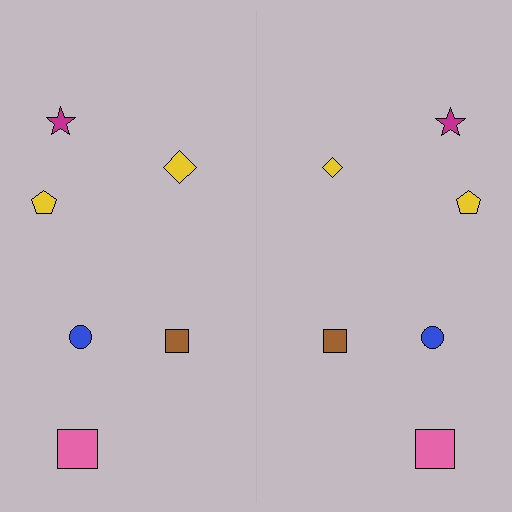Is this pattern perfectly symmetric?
No, the pattern is not perfectly symmetric. The yellow diamond on the right side has a different size than its mirror counterpart.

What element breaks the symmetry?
The yellow diamond on the right side has a different size than its mirror counterpart.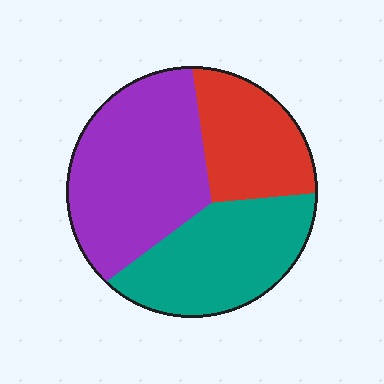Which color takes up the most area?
Purple, at roughly 45%.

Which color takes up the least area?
Red, at roughly 25%.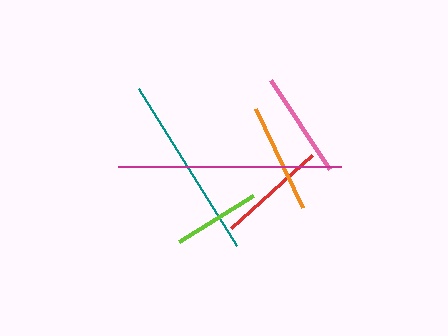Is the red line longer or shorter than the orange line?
The red line is longer than the orange line.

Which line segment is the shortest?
The lime line is the shortest at approximately 86 pixels.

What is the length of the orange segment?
The orange segment is approximately 109 pixels long.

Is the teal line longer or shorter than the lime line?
The teal line is longer than the lime line.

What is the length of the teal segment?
The teal segment is approximately 185 pixels long.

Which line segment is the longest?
The magenta line is the longest at approximately 223 pixels.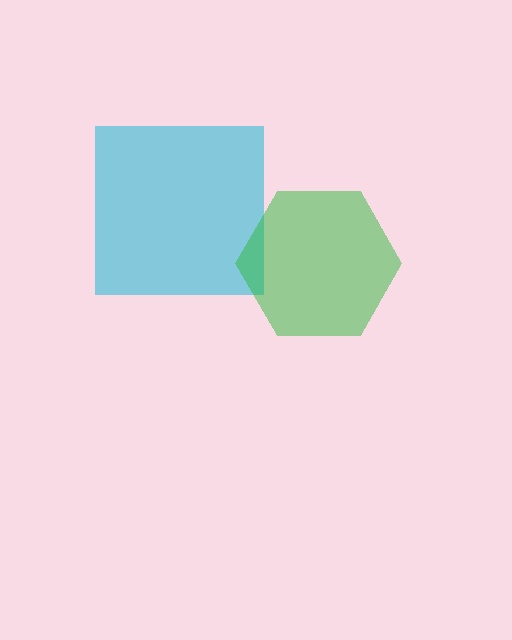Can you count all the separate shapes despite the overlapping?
Yes, there are 2 separate shapes.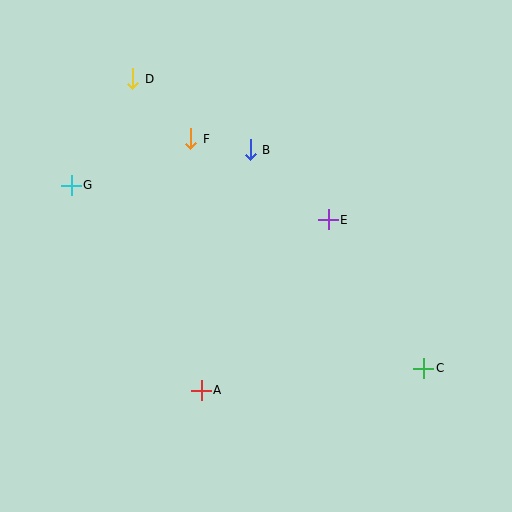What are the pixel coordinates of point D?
Point D is at (133, 79).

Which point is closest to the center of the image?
Point E at (328, 220) is closest to the center.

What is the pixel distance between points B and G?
The distance between B and G is 183 pixels.